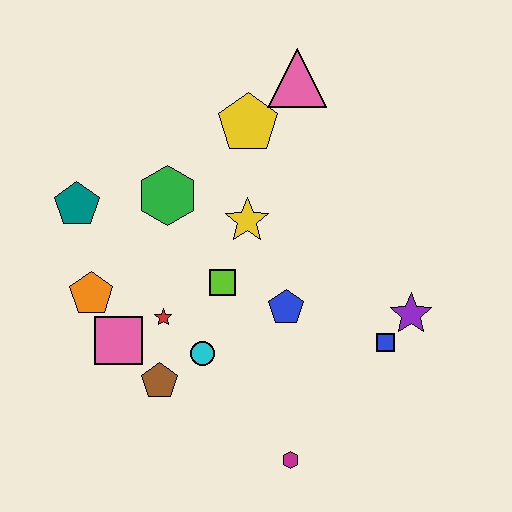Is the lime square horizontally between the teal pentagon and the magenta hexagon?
Yes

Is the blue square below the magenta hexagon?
No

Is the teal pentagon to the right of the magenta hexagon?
No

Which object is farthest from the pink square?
The pink triangle is farthest from the pink square.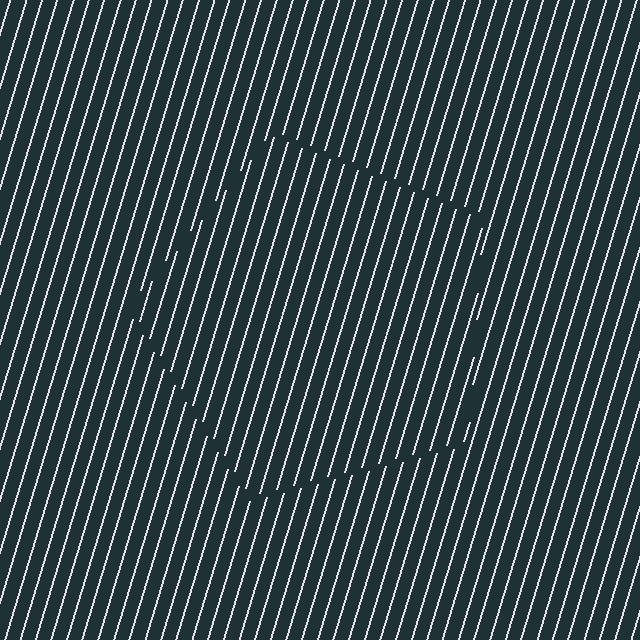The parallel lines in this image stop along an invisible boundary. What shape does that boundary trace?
An illusory pentagon. The interior of the shape contains the same grating, shifted by half a period — the contour is defined by the phase discontinuity where line-ends from the inner and outer gratings abut.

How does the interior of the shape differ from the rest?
The interior of the shape contains the same grating, shifted by half a period — the contour is defined by the phase discontinuity where line-ends from the inner and outer gratings abut.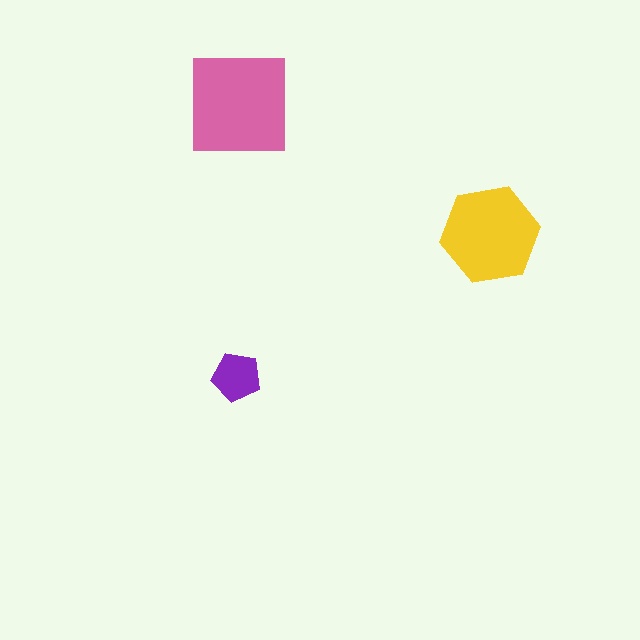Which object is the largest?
The pink square.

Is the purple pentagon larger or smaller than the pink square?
Smaller.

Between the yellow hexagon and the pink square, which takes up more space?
The pink square.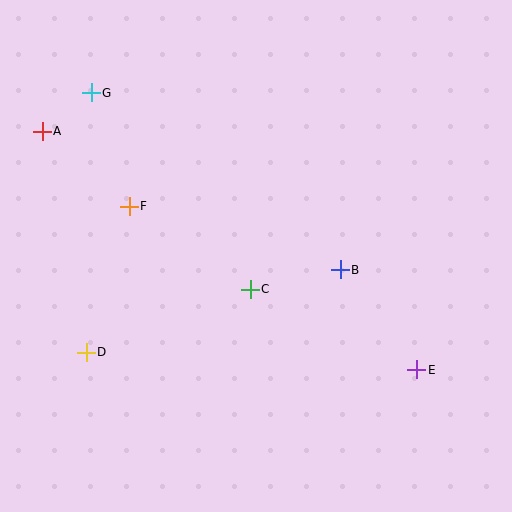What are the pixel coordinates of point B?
Point B is at (340, 270).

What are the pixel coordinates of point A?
Point A is at (42, 131).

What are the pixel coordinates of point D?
Point D is at (86, 352).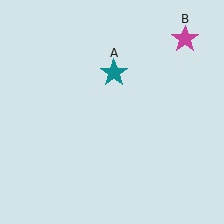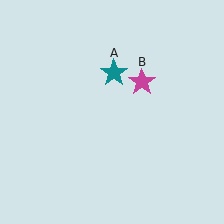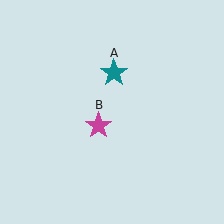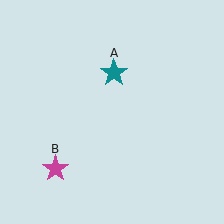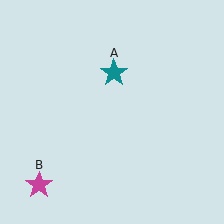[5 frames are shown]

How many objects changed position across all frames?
1 object changed position: magenta star (object B).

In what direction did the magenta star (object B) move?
The magenta star (object B) moved down and to the left.